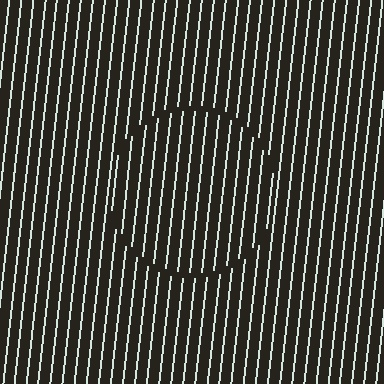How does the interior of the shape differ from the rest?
The interior of the shape contains the same grating, shifted by half a period — the contour is defined by the phase discontinuity where line-ends from the inner and outer gratings abut.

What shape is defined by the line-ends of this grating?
An illusory circle. The interior of the shape contains the same grating, shifted by half a period — the contour is defined by the phase discontinuity where line-ends from the inner and outer gratings abut.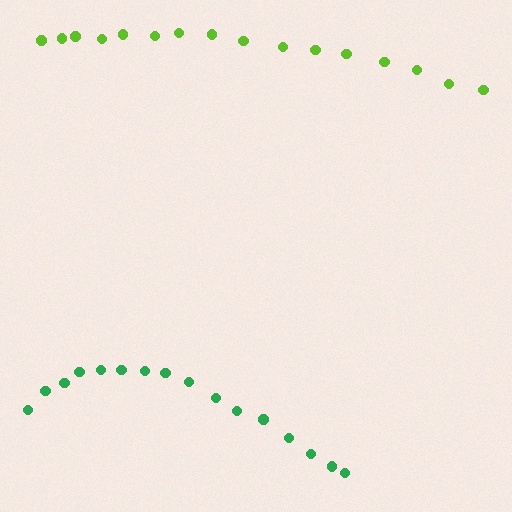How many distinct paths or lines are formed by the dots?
There are 2 distinct paths.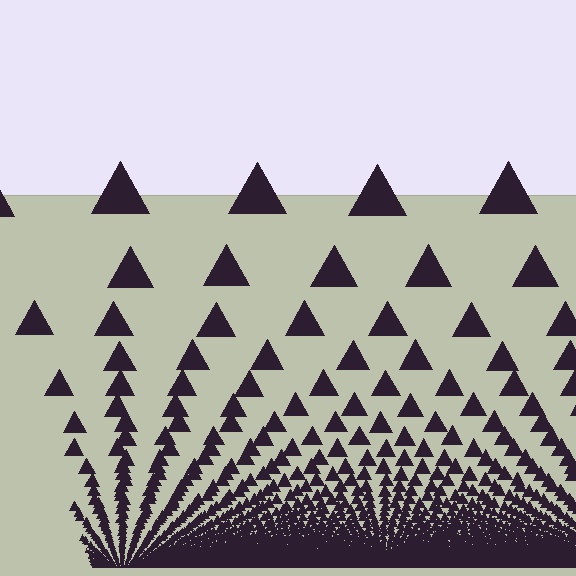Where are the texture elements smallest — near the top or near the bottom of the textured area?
Near the bottom.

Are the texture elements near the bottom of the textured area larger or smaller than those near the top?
Smaller. The gradient is inverted — elements near the bottom are smaller and denser.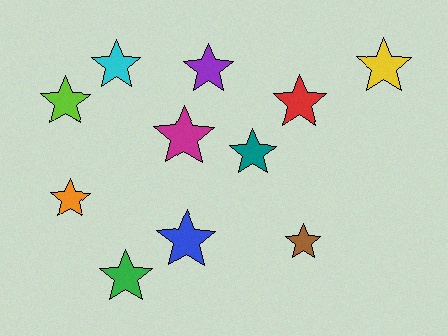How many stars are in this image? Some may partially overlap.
There are 11 stars.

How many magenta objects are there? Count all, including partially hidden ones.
There is 1 magenta object.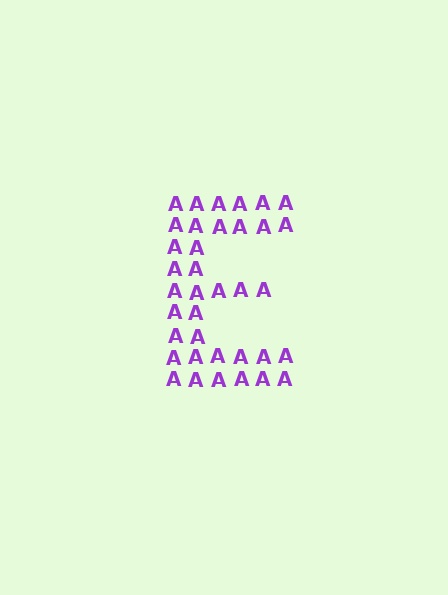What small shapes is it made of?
It is made of small letter A's.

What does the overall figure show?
The overall figure shows the letter E.